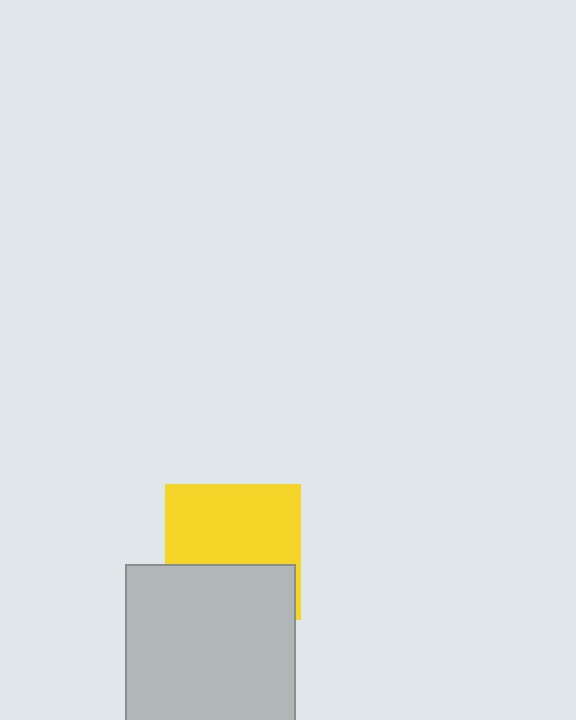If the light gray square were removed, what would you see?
You would see the complete yellow square.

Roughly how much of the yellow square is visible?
About half of it is visible (roughly 61%).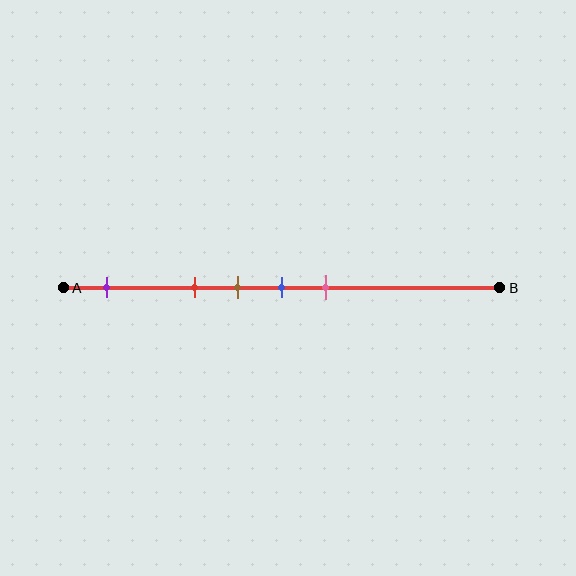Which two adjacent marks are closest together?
The brown and blue marks are the closest adjacent pair.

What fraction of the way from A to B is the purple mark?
The purple mark is approximately 10% (0.1) of the way from A to B.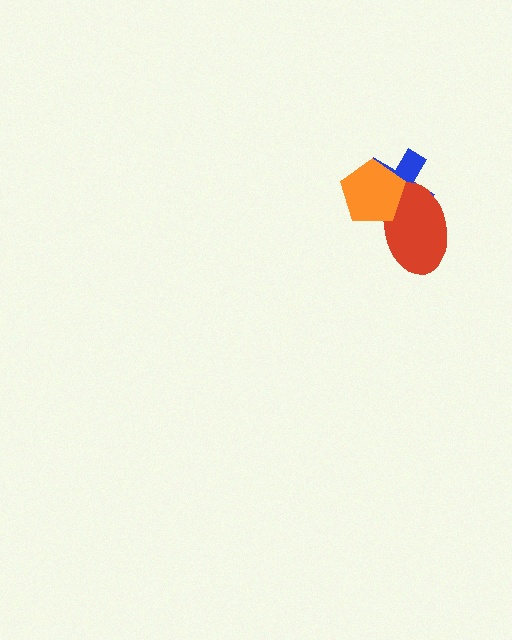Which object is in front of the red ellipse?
The orange pentagon is in front of the red ellipse.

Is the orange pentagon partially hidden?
No, no other shape covers it.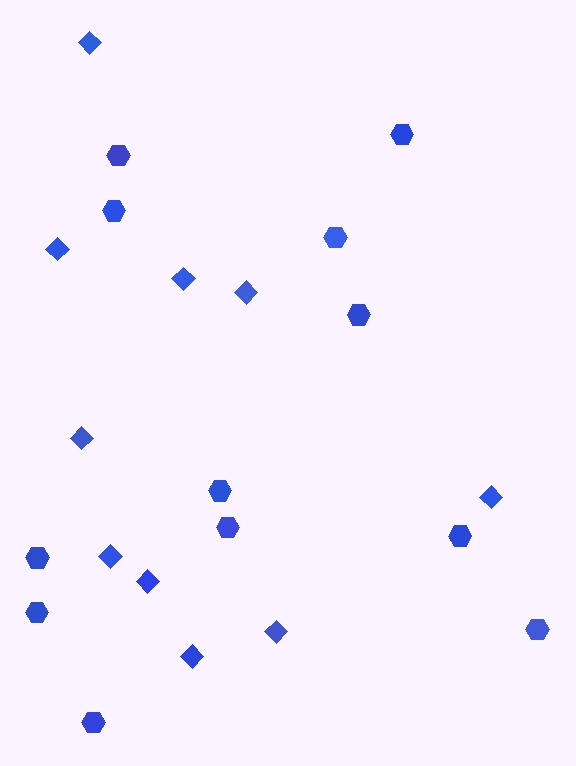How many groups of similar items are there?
There are 2 groups: one group of hexagons (12) and one group of diamonds (10).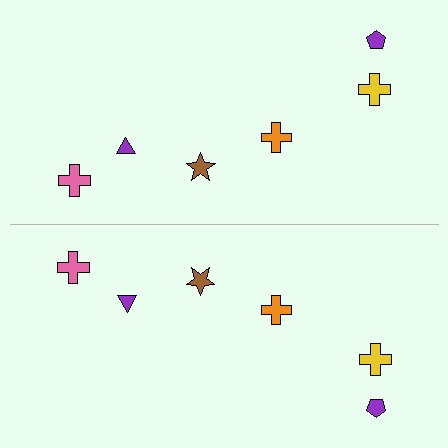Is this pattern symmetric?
Yes, this pattern has bilateral (reflection) symmetry.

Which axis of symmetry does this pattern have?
The pattern has a horizontal axis of symmetry running through the center of the image.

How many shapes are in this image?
There are 12 shapes in this image.